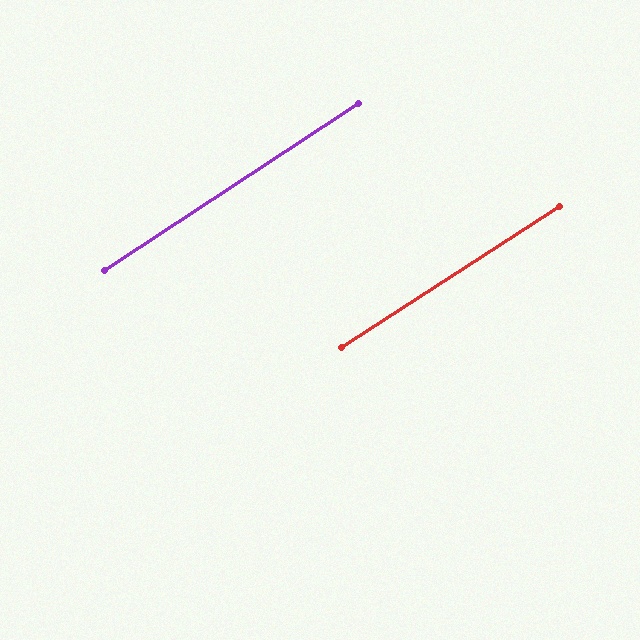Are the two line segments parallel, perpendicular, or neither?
Parallel — their directions differ by only 0.5°.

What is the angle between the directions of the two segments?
Approximately 1 degree.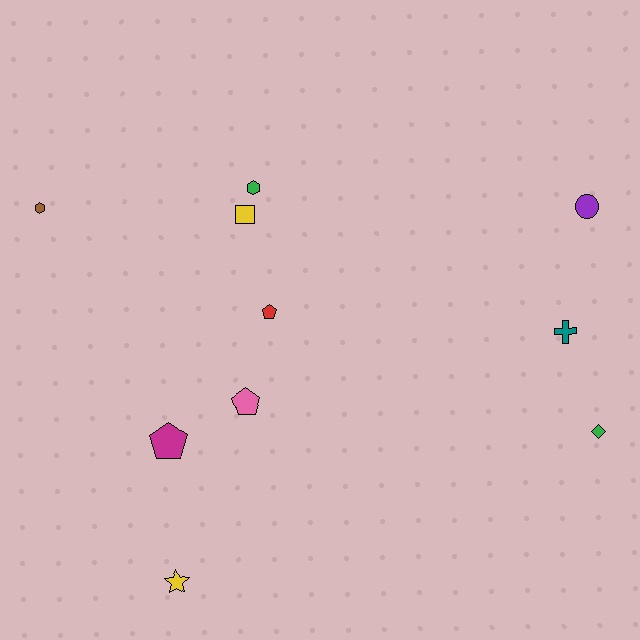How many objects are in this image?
There are 10 objects.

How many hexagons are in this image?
There are 2 hexagons.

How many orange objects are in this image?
There are no orange objects.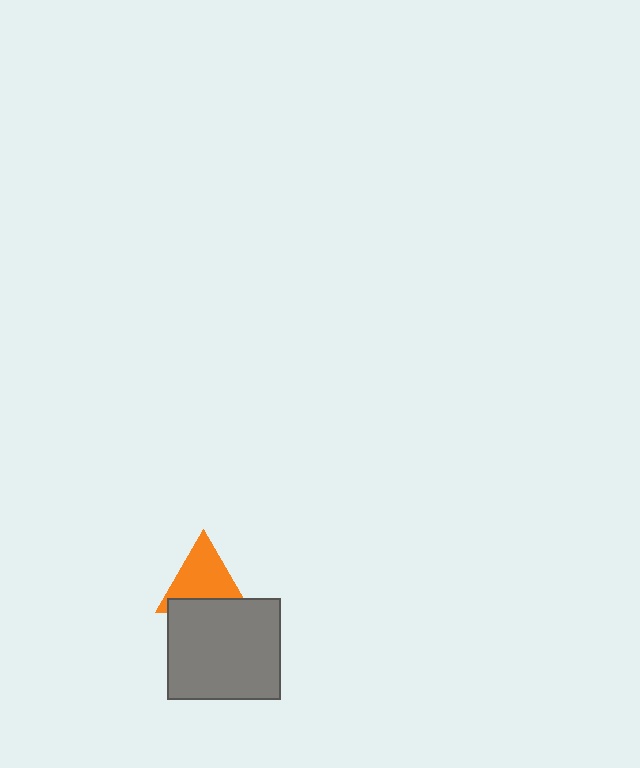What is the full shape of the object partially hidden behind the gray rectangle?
The partially hidden object is an orange triangle.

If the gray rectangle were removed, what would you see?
You would see the complete orange triangle.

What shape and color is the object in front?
The object in front is a gray rectangle.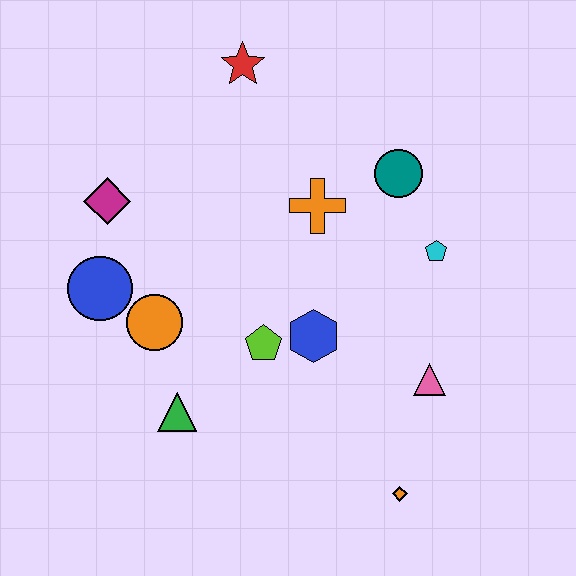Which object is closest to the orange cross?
The teal circle is closest to the orange cross.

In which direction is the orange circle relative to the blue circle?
The orange circle is to the right of the blue circle.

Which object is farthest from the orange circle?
The orange diamond is farthest from the orange circle.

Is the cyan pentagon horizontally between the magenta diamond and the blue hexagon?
No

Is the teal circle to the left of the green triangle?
No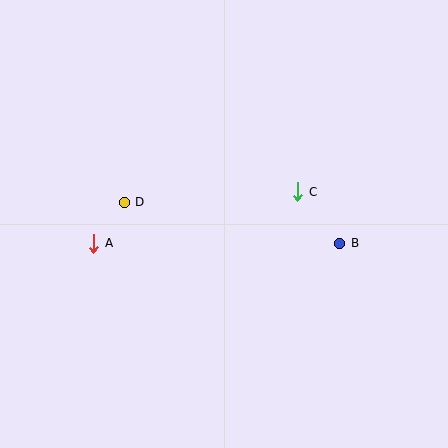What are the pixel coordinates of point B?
Point B is at (340, 243).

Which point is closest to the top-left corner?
Point D is closest to the top-left corner.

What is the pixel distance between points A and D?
The distance between A and D is 51 pixels.